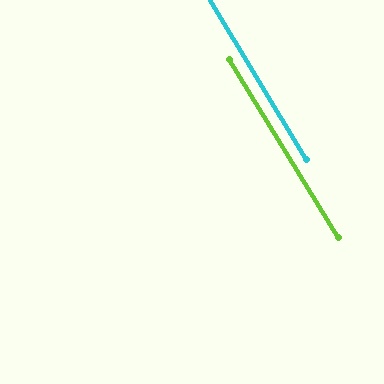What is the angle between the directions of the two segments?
Approximately 1 degree.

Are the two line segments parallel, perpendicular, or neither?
Parallel — their directions differ by only 0.6°.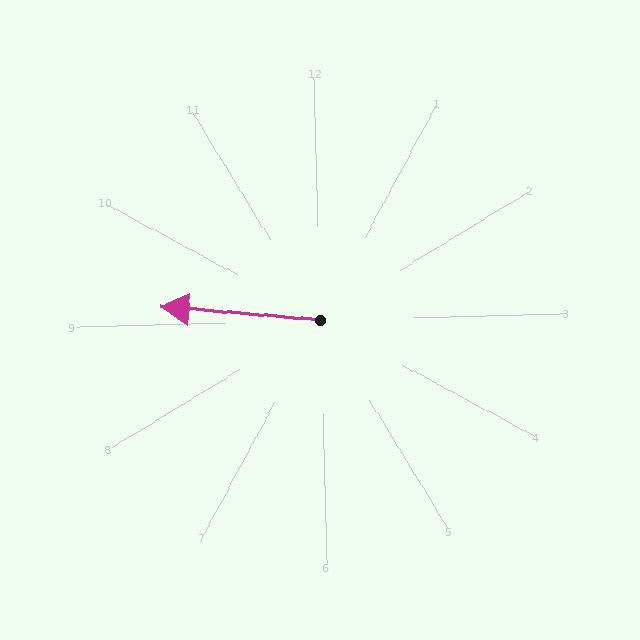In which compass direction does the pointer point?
West.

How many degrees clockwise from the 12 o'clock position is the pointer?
Approximately 276 degrees.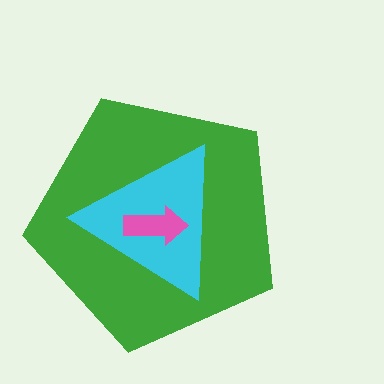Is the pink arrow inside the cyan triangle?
Yes.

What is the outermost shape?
The green pentagon.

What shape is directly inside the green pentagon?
The cyan triangle.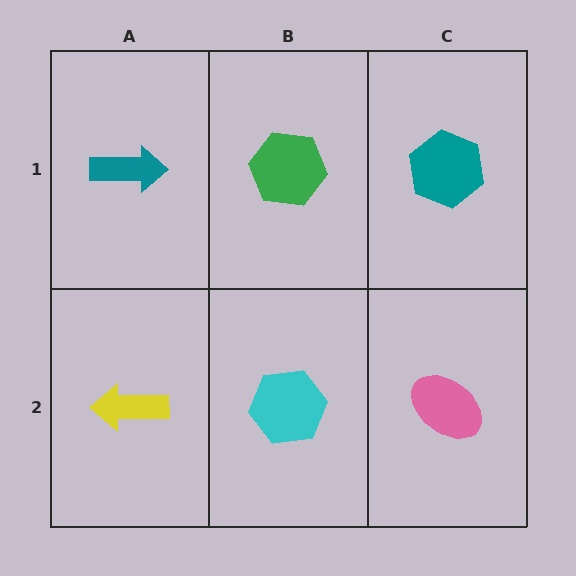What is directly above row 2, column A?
A teal arrow.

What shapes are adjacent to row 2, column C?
A teal hexagon (row 1, column C), a cyan hexagon (row 2, column B).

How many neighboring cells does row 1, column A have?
2.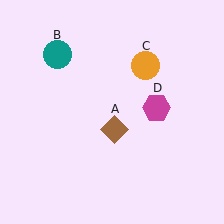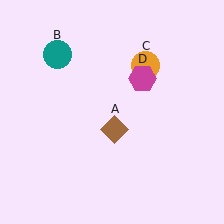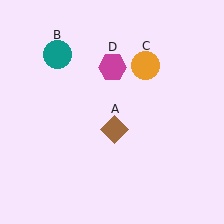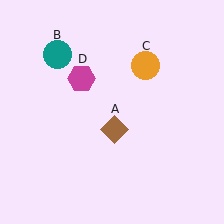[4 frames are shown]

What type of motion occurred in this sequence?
The magenta hexagon (object D) rotated counterclockwise around the center of the scene.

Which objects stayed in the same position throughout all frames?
Brown diamond (object A) and teal circle (object B) and orange circle (object C) remained stationary.